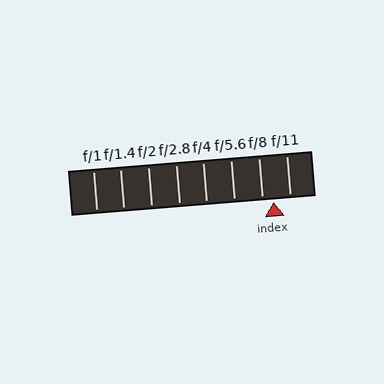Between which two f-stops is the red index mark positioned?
The index mark is between f/8 and f/11.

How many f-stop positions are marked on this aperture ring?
There are 8 f-stop positions marked.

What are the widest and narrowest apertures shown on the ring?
The widest aperture shown is f/1 and the narrowest is f/11.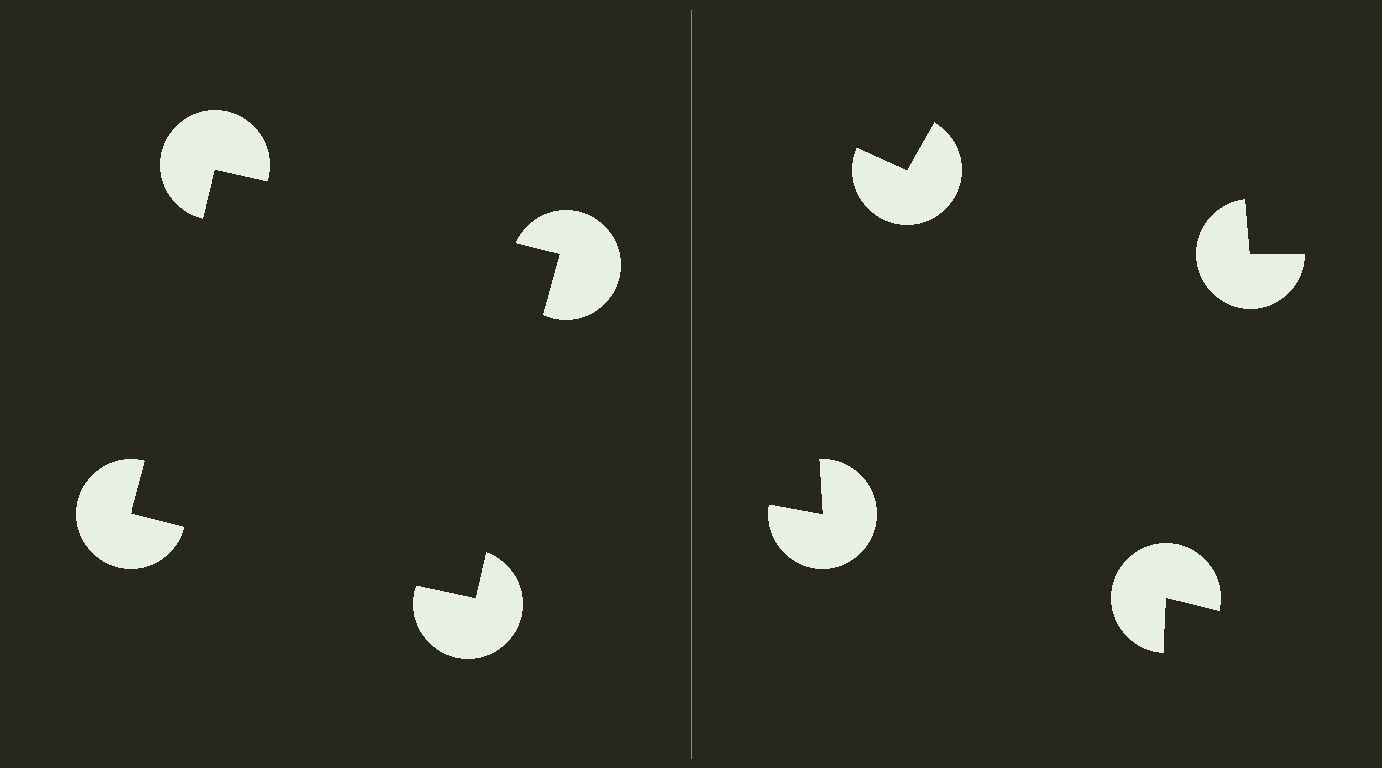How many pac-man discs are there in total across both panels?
8 — 4 on each side.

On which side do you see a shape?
An illusory square appears on the left side. On the right side the wedge cuts are rotated, so no coherent shape forms.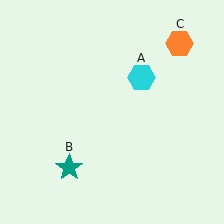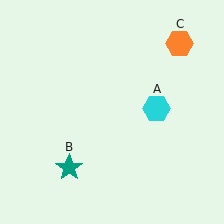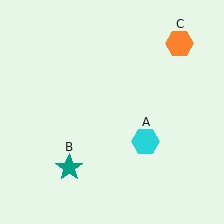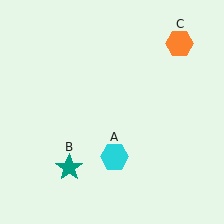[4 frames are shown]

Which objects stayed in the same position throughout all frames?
Teal star (object B) and orange hexagon (object C) remained stationary.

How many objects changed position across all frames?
1 object changed position: cyan hexagon (object A).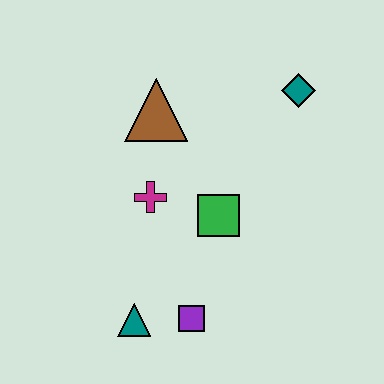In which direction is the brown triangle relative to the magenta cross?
The brown triangle is above the magenta cross.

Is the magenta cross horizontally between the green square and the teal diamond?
No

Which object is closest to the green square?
The magenta cross is closest to the green square.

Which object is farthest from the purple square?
The teal diamond is farthest from the purple square.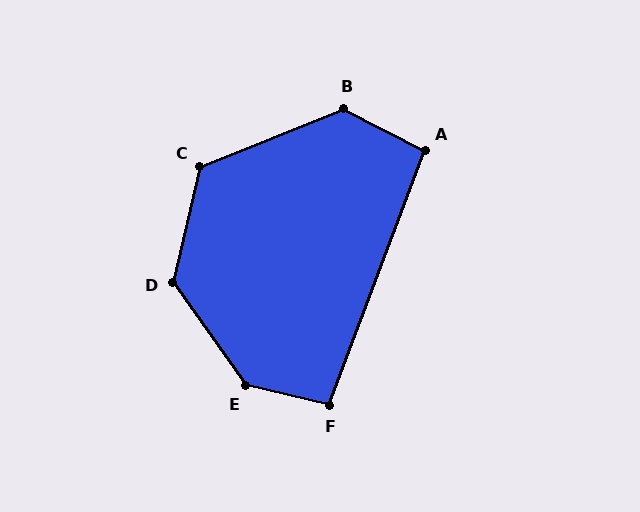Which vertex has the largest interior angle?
E, at approximately 138 degrees.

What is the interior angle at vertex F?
Approximately 98 degrees (obtuse).